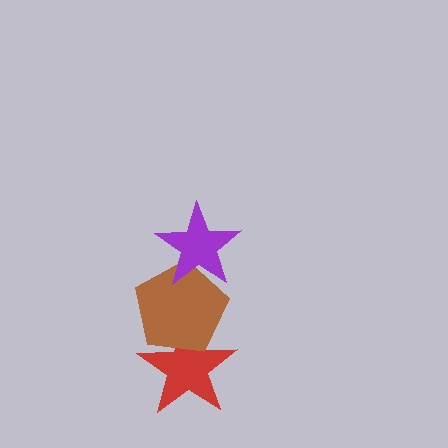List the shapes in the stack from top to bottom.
From top to bottom: the purple star, the brown pentagon, the red star.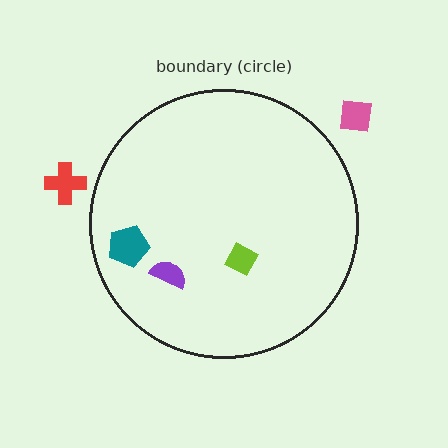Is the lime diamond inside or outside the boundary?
Inside.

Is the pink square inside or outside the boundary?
Outside.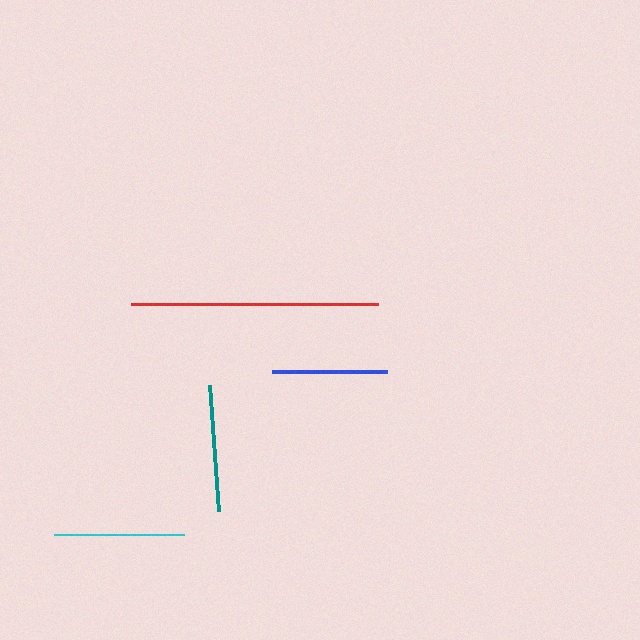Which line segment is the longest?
The red line is the longest at approximately 247 pixels.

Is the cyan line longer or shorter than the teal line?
The cyan line is longer than the teal line.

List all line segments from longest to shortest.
From longest to shortest: red, cyan, teal, blue.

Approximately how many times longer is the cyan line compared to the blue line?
The cyan line is approximately 1.1 times the length of the blue line.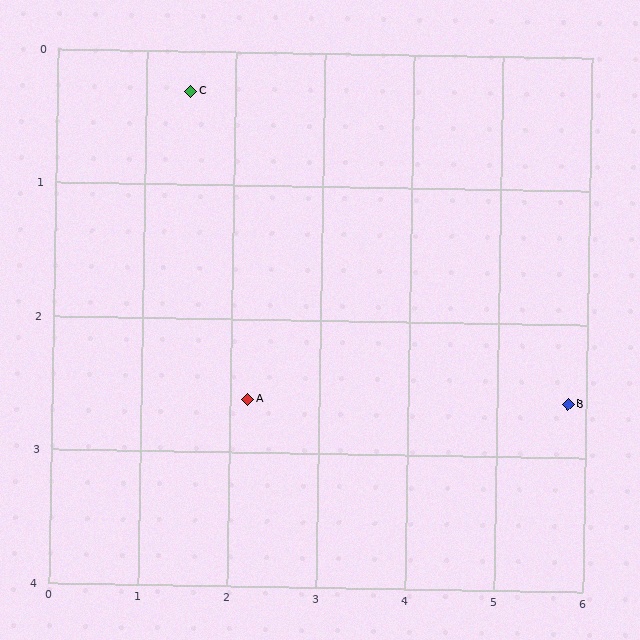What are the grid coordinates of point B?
Point B is at approximately (5.8, 2.6).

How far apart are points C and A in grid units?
Points C and A are about 2.4 grid units apart.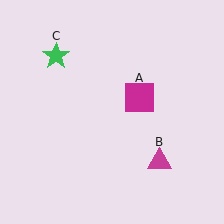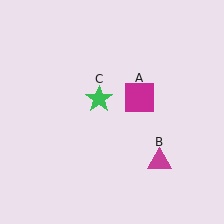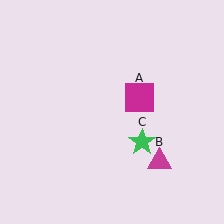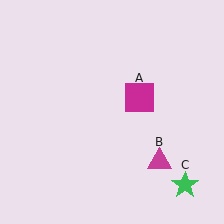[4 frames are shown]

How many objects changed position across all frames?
1 object changed position: green star (object C).